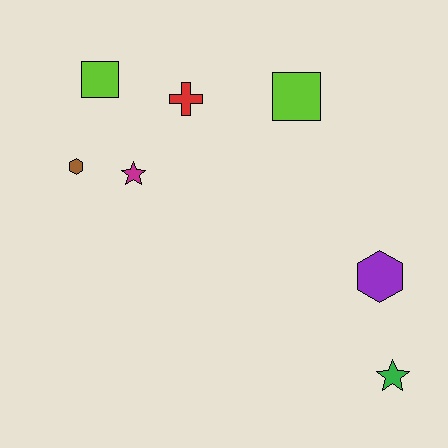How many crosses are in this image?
There is 1 cross.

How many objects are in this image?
There are 7 objects.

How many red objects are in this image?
There is 1 red object.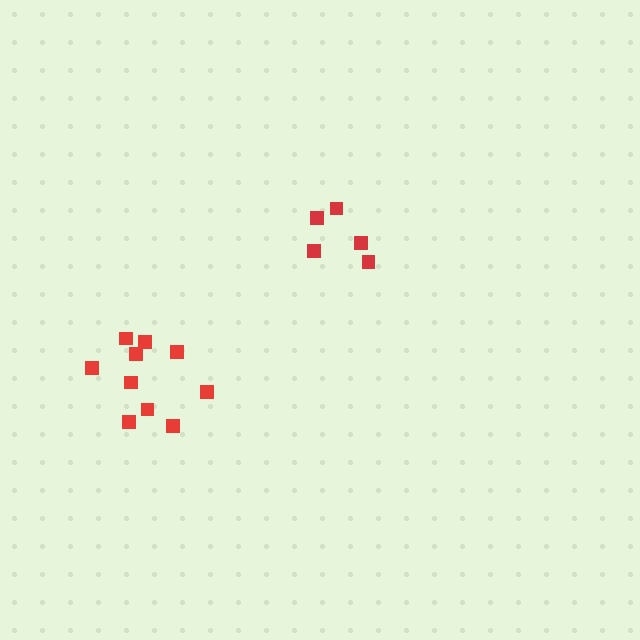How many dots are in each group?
Group 1: 10 dots, Group 2: 5 dots (15 total).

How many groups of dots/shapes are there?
There are 2 groups.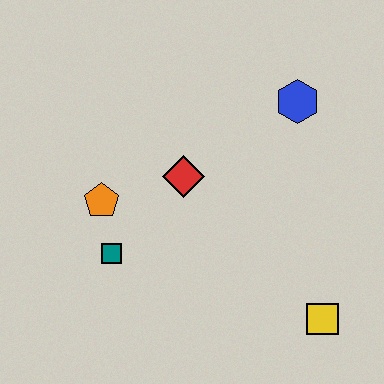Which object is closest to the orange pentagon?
The teal square is closest to the orange pentagon.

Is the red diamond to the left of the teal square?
No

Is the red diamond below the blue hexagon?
Yes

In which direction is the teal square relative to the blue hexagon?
The teal square is to the left of the blue hexagon.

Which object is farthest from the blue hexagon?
The teal square is farthest from the blue hexagon.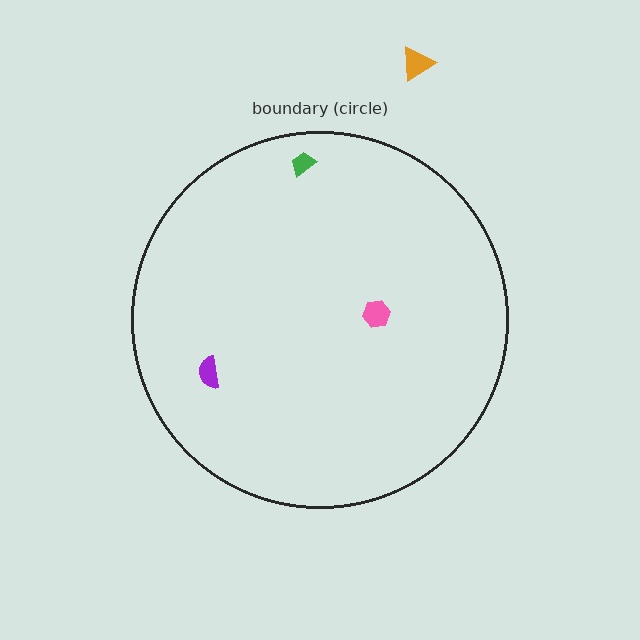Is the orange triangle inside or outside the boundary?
Outside.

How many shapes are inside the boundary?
3 inside, 1 outside.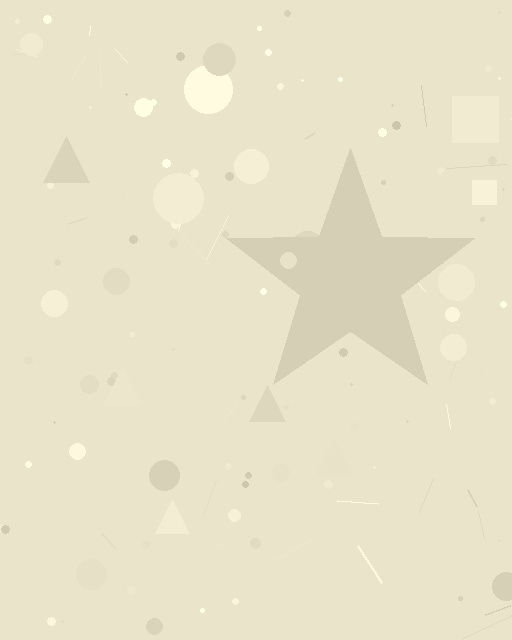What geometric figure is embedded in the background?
A star is embedded in the background.